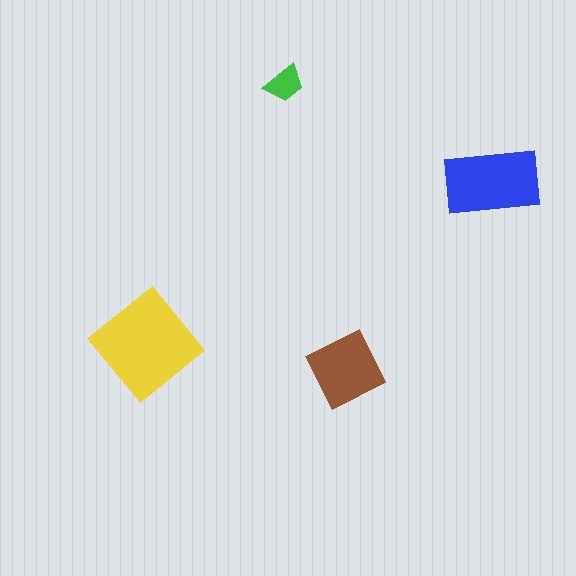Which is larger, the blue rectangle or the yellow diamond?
The yellow diamond.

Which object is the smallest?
The green trapezoid.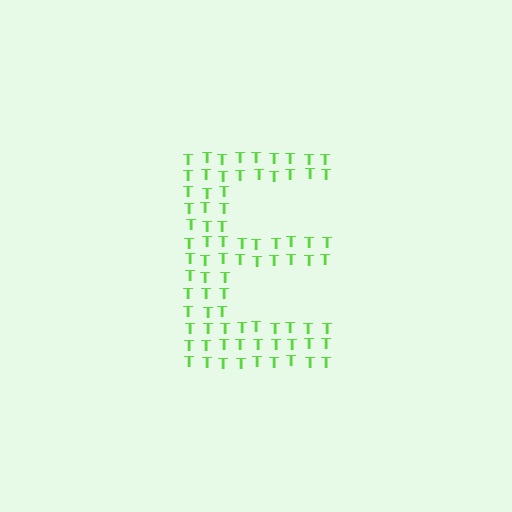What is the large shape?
The large shape is the letter E.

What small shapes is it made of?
It is made of small letter T's.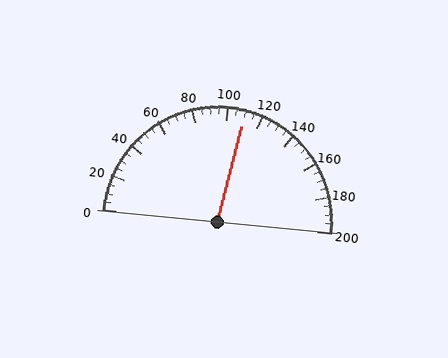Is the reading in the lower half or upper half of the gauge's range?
The reading is in the upper half of the range (0 to 200).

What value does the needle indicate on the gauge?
The needle indicates approximately 110.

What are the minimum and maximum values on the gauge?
The gauge ranges from 0 to 200.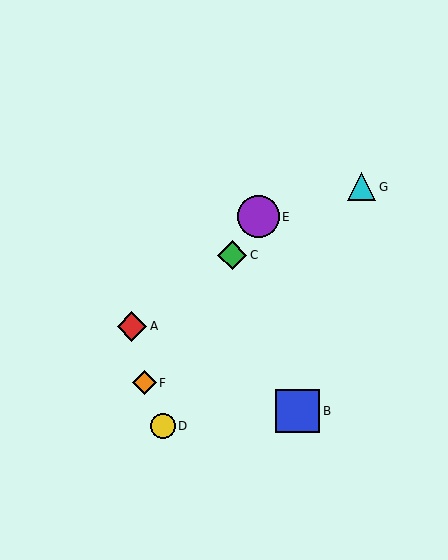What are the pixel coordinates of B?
Object B is at (298, 411).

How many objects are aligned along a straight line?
3 objects (C, E, F) are aligned along a straight line.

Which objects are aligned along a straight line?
Objects C, E, F are aligned along a straight line.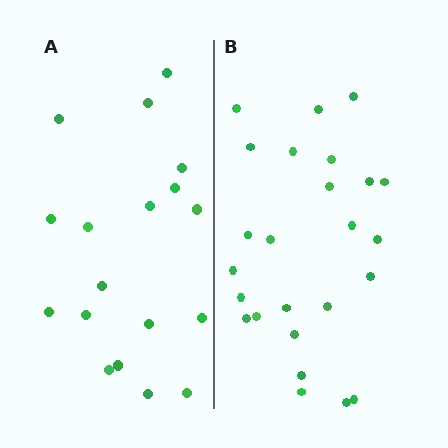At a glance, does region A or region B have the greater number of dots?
Region B (the right region) has more dots.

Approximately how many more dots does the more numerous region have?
Region B has roughly 8 or so more dots than region A.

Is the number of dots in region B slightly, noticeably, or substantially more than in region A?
Region B has noticeably more, but not dramatically so. The ratio is roughly 1.4 to 1.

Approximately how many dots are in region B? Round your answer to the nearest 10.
About 20 dots. (The exact count is 25, which rounds to 20.)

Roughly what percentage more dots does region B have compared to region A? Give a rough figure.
About 40% more.